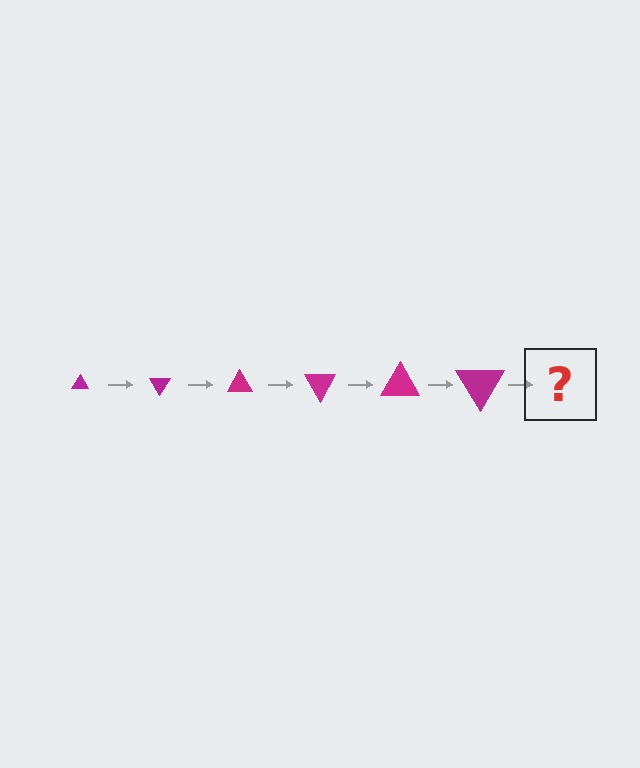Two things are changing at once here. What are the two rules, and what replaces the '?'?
The two rules are that the triangle grows larger each step and it rotates 60 degrees each step. The '?' should be a triangle, larger than the previous one and rotated 360 degrees from the start.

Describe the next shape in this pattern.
It should be a triangle, larger than the previous one and rotated 360 degrees from the start.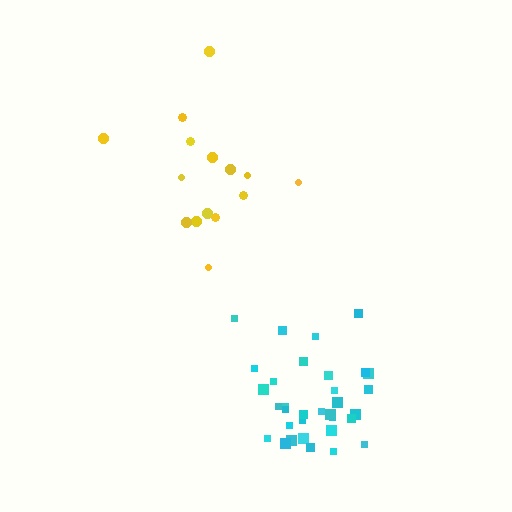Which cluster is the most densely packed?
Cyan.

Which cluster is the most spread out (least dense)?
Yellow.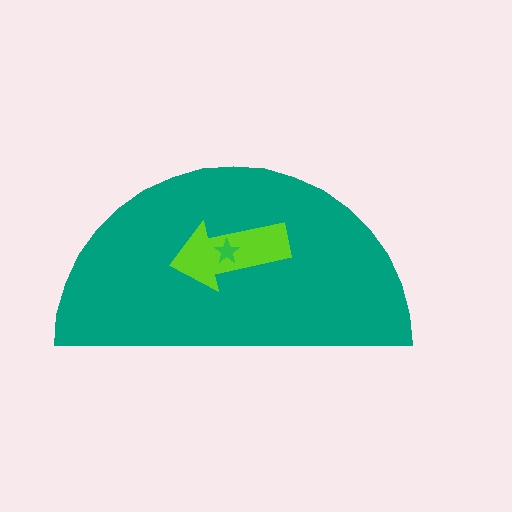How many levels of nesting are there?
3.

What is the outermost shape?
The teal semicircle.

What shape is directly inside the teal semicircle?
The lime arrow.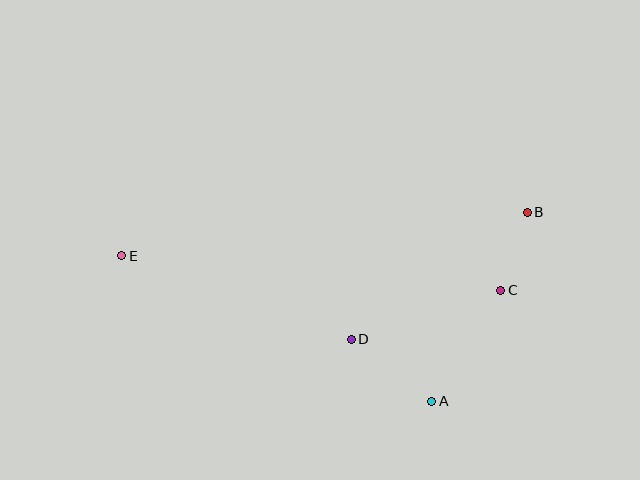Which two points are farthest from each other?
Points B and E are farthest from each other.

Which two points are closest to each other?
Points B and C are closest to each other.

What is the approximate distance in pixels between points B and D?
The distance between B and D is approximately 217 pixels.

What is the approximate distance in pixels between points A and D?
The distance between A and D is approximately 102 pixels.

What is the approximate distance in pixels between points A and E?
The distance between A and E is approximately 343 pixels.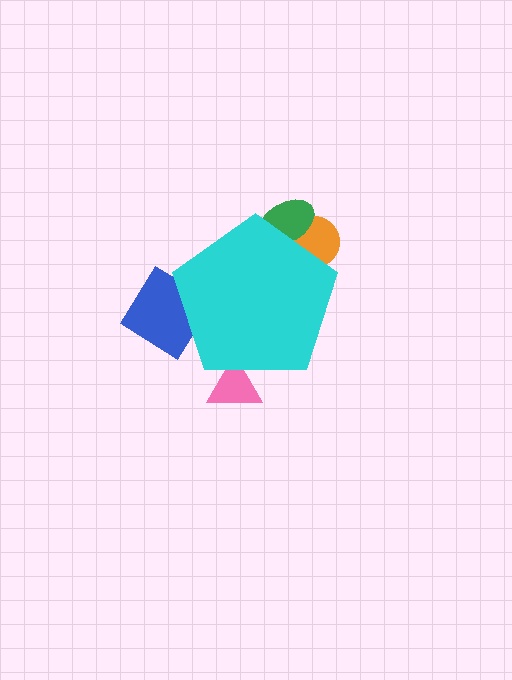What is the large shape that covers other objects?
A cyan pentagon.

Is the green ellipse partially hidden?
Yes, the green ellipse is partially hidden behind the cyan pentagon.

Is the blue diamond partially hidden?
Yes, the blue diamond is partially hidden behind the cyan pentagon.